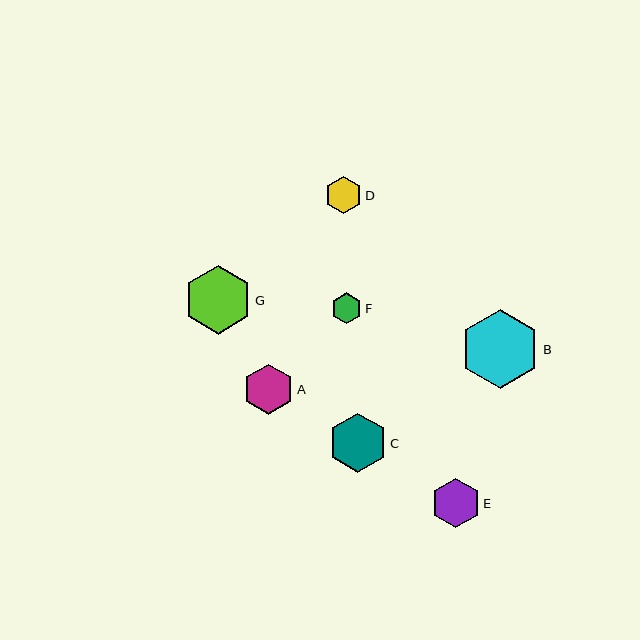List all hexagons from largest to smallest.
From largest to smallest: B, G, C, A, E, D, F.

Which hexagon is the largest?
Hexagon B is the largest with a size of approximately 80 pixels.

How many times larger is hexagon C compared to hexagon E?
Hexagon C is approximately 1.2 times the size of hexagon E.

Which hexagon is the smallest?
Hexagon F is the smallest with a size of approximately 31 pixels.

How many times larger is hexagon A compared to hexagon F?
Hexagon A is approximately 1.6 times the size of hexagon F.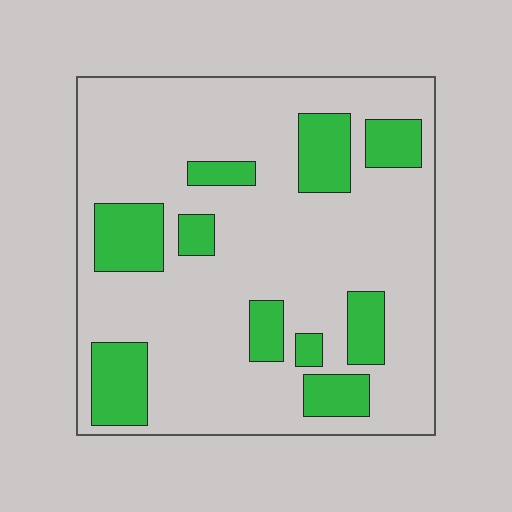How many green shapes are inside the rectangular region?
10.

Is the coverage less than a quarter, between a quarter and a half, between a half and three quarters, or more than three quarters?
Less than a quarter.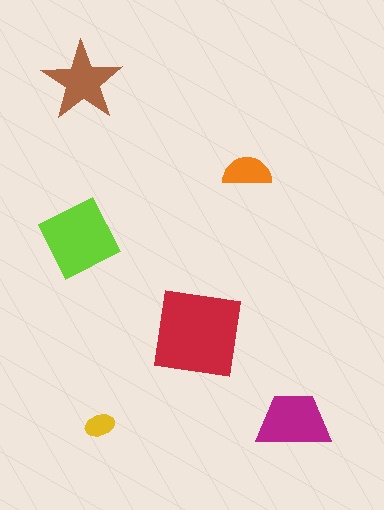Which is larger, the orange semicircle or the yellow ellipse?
The orange semicircle.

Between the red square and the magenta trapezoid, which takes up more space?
The red square.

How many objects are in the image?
There are 6 objects in the image.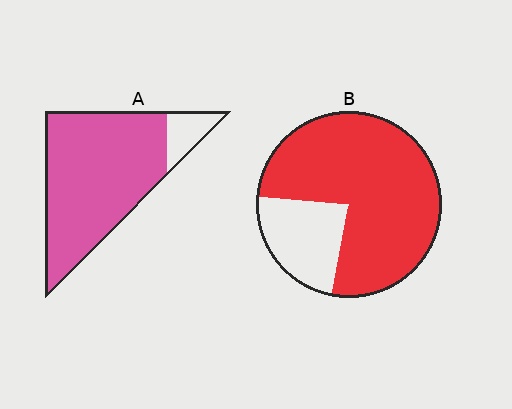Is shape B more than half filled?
Yes.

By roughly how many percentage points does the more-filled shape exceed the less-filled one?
By roughly 10 percentage points (A over B).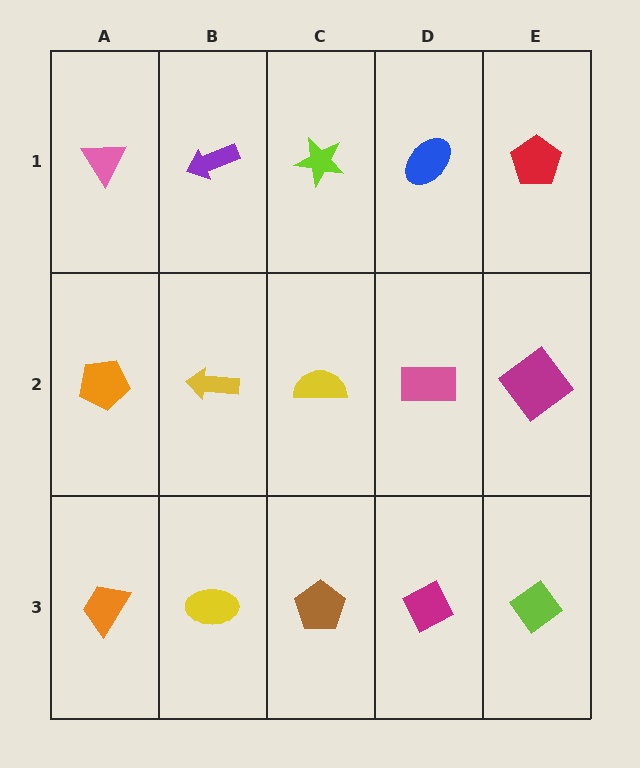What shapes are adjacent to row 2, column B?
A purple arrow (row 1, column B), a yellow ellipse (row 3, column B), an orange pentagon (row 2, column A), a yellow semicircle (row 2, column C).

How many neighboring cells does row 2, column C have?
4.